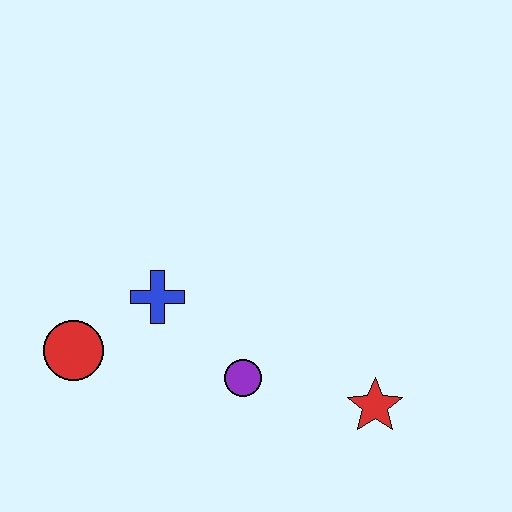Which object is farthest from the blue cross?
The red star is farthest from the blue cross.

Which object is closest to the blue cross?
The red circle is closest to the blue cross.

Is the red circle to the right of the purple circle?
No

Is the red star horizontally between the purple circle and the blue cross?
No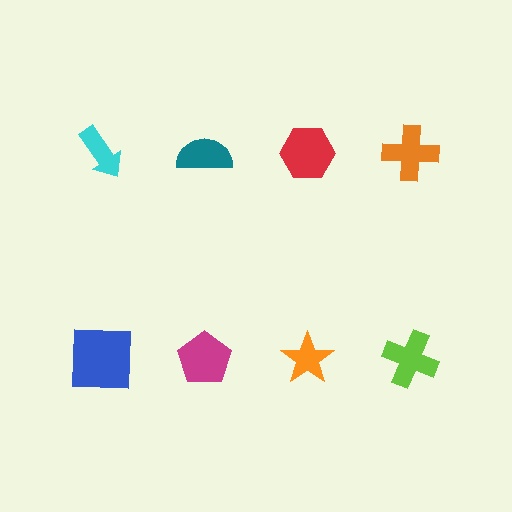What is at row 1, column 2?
A teal semicircle.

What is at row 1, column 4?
An orange cross.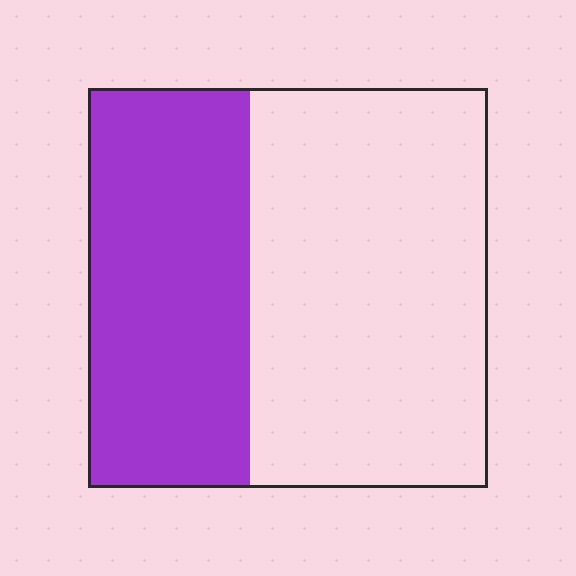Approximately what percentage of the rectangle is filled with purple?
Approximately 40%.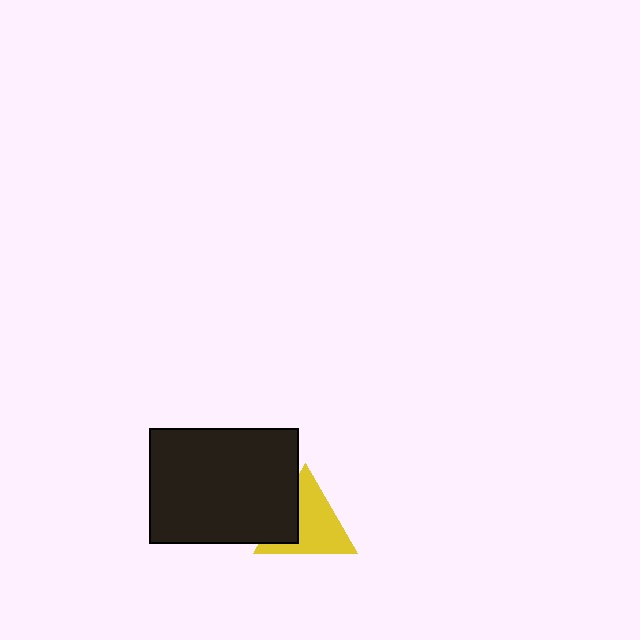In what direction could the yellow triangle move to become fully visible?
The yellow triangle could move right. That would shift it out from behind the black rectangle entirely.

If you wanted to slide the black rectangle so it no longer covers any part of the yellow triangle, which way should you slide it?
Slide it left — that is the most direct way to separate the two shapes.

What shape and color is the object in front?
The object in front is a black rectangle.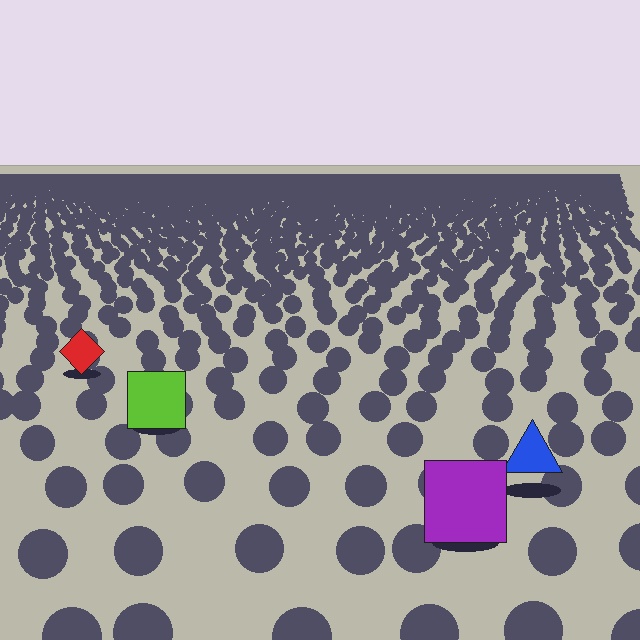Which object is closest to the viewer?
The purple square is closest. The texture marks near it are larger and more spread out.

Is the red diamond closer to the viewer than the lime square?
No. The lime square is closer — you can tell from the texture gradient: the ground texture is coarser near it.